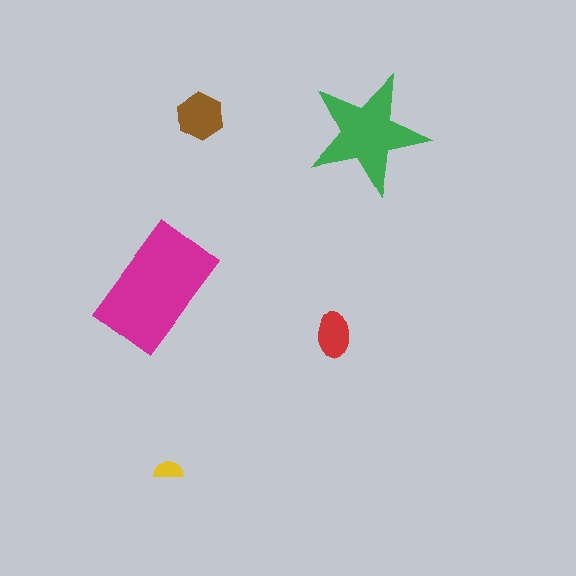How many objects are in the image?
There are 5 objects in the image.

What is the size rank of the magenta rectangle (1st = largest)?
1st.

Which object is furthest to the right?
The green star is rightmost.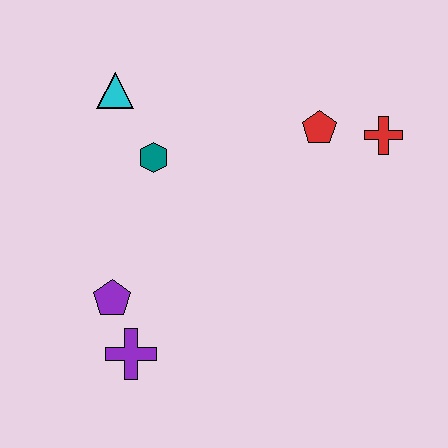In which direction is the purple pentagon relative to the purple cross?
The purple pentagon is above the purple cross.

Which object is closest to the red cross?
The red pentagon is closest to the red cross.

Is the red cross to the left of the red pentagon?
No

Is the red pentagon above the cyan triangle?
No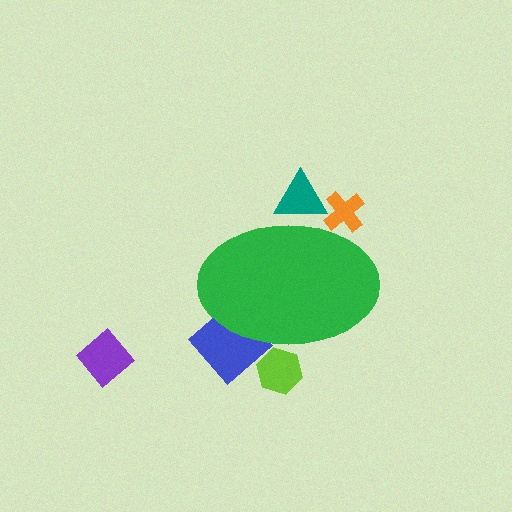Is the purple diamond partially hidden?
No, the purple diamond is fully visible.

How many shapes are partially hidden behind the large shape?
4 shapes are partially hidden.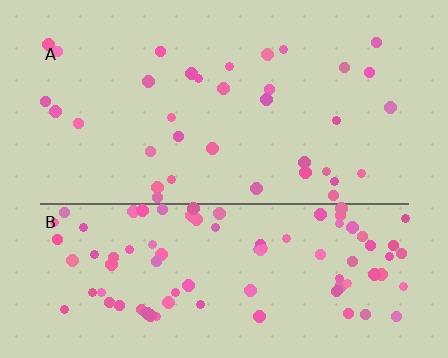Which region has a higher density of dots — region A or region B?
B (the bottom).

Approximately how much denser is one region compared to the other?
Approximately 2.7× — region B over region A.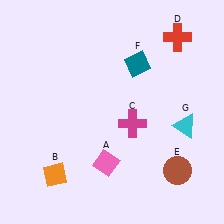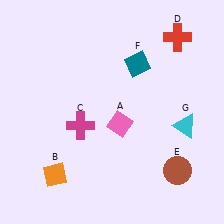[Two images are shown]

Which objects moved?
The objects that moved are: the pink diamond (A), the magenta cross (C).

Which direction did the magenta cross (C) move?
The magenta cross (C) moved left.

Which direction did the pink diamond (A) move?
The pink diamond (A) moved up.